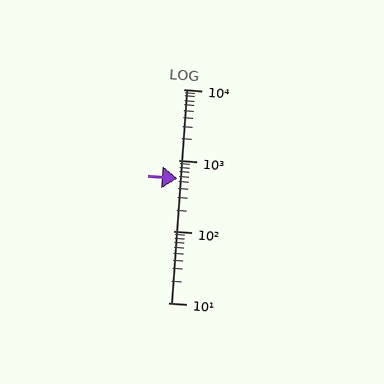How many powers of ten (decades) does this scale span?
The scale spans 3 decades, from 10 to 10000.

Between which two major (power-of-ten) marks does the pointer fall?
The pointer is between 100 and 1000.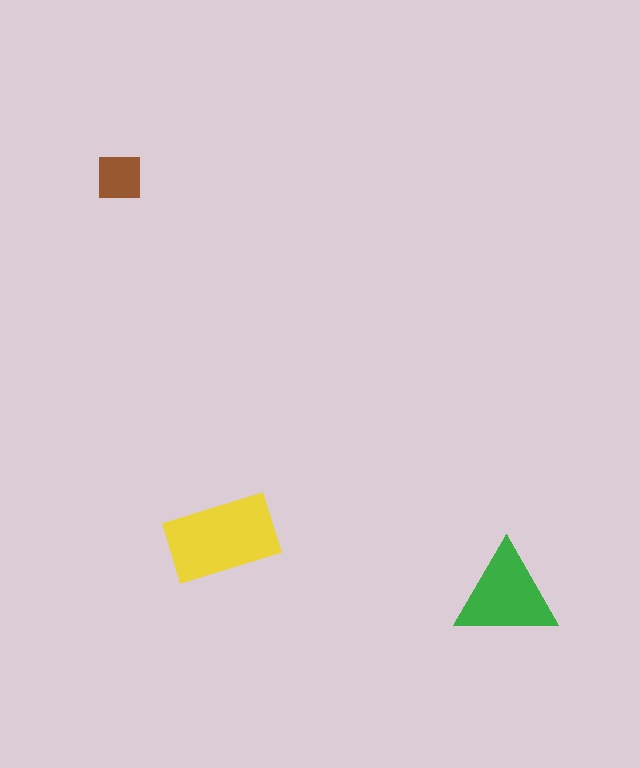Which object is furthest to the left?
The brown square is leftmost.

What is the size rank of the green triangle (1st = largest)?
2nd.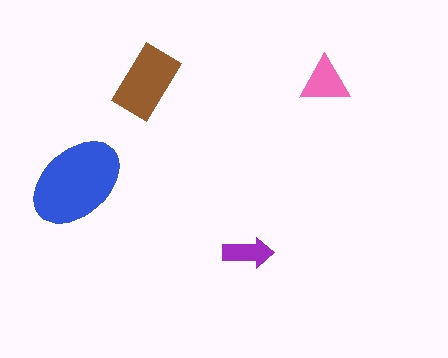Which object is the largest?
The blue ellipse.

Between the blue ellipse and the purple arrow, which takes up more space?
The blue ellipse.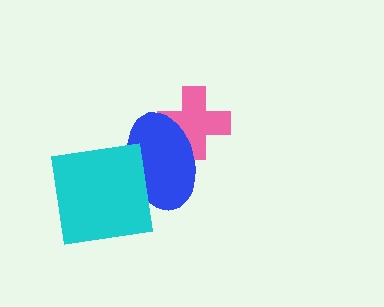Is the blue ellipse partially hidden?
Yes, it is partially covered by another shape.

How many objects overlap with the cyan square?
1 object overlaps with the cyan square.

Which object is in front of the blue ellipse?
The cyan square is in front of the blue ellipse.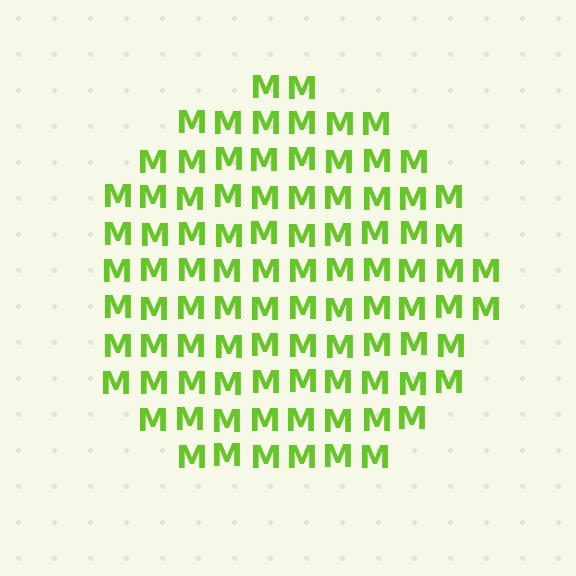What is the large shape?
The large shape is a circle.